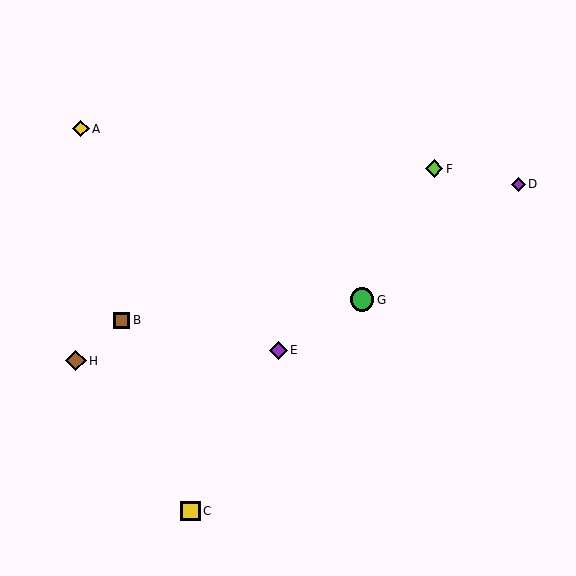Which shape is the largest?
The green circle (labeled G) is the largest.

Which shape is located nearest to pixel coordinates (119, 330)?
The brown square (labeled B) at (121, 320) is nearest to that location.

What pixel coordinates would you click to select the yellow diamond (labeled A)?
Click at (81, 129) to select the yellow diamond A.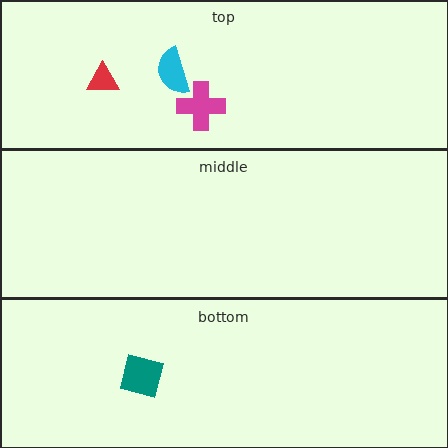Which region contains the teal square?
The bottom region.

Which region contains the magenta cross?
The top region.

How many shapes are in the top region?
3.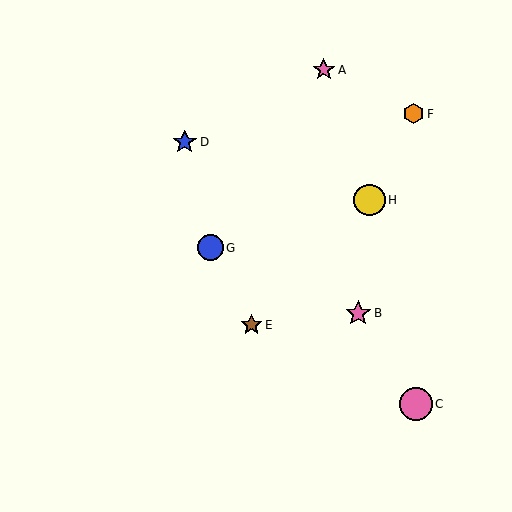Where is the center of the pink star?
The center of the pink star is at (324, 70).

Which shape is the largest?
The pink circle (labeled C) is the largest.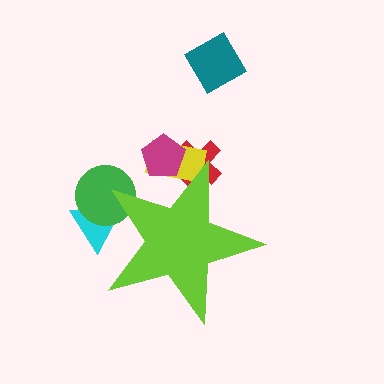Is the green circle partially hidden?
Yes, the green circle is partially hidden behind the lime star.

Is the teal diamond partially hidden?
No, the teal diamond is fully visible.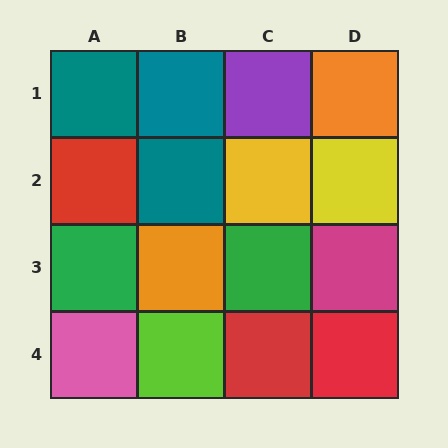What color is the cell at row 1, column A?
Teal.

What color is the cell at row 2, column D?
Yellow.